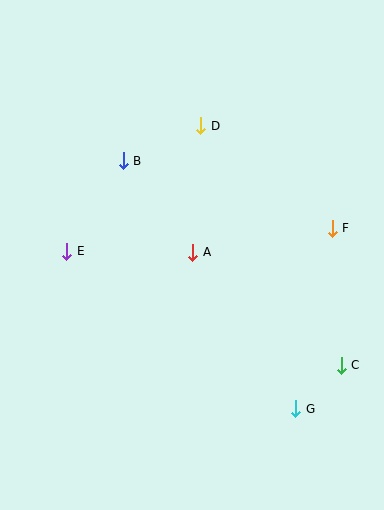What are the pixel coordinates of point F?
Point F is at (332, 228).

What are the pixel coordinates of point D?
Point D is at (201, 126).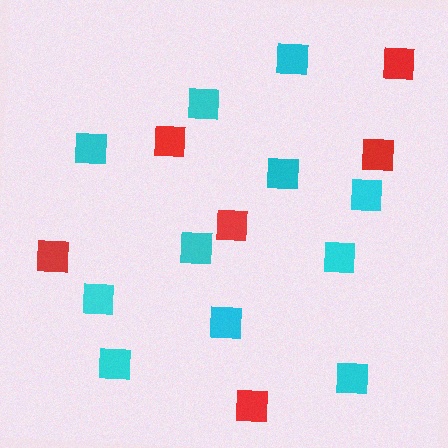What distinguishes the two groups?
There are 2 groups: one group of red squares (6) and one group of cyan squares (11).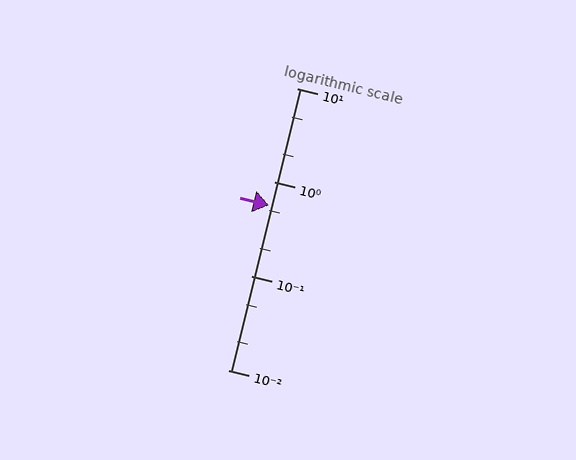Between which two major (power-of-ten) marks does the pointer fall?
The pointer is between 0.1 and 1.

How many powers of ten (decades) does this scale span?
The scale spans 3 decades, from 0.01 to 10.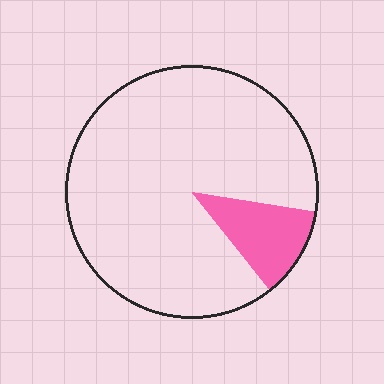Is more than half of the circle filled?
No.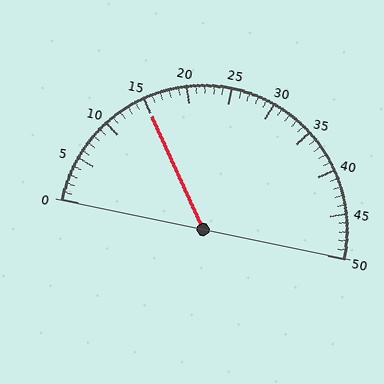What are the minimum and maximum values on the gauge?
The gauge ranges from 0 to 50.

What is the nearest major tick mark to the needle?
The nearest major tick mark is 15.